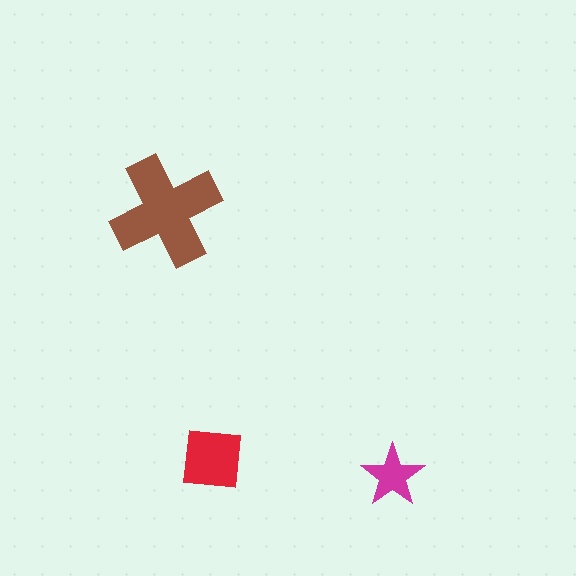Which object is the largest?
The brown cross.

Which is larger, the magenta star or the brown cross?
The brown cross.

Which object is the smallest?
The magenta star.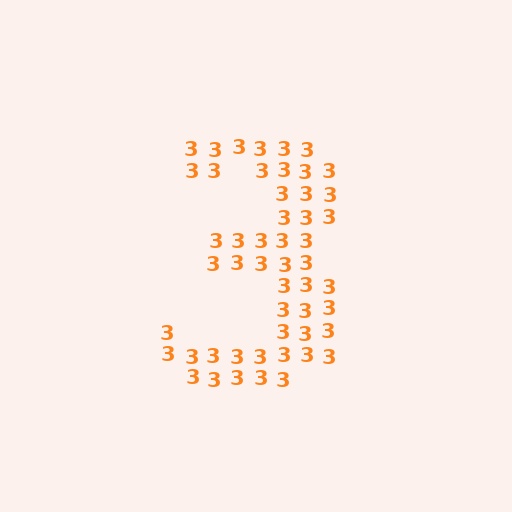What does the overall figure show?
The overall figure shows the digit 3.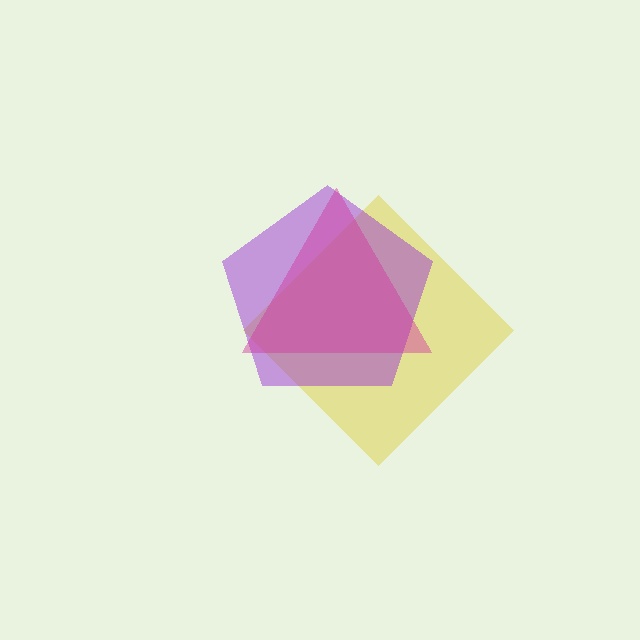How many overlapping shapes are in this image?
There are 3 overlapping shapes in the image.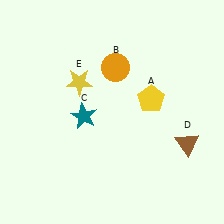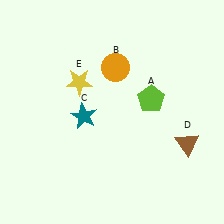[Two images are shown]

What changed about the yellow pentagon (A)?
In Image 1, A is yellow. In Image 2, it changed to lime.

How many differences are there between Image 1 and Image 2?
There is 1 difference between the two images.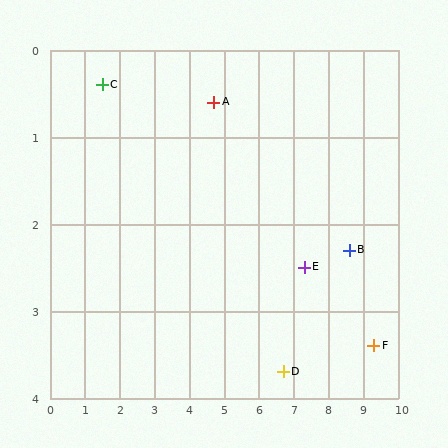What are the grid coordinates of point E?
Point E is at approximately (7.3, 2.5).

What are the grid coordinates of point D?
Point D is at approximately (6.7, 3.7).